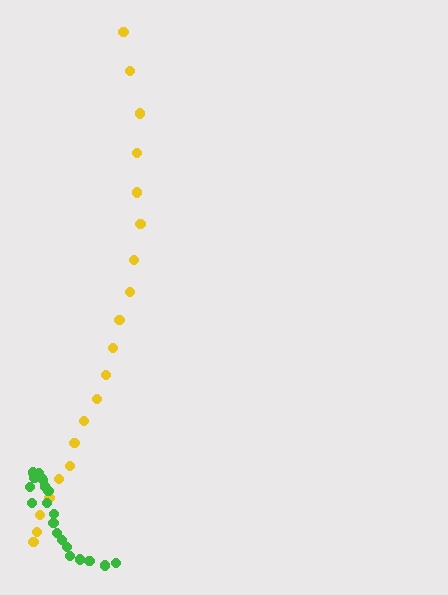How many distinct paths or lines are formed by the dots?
There are 2 distinct paths.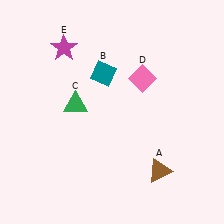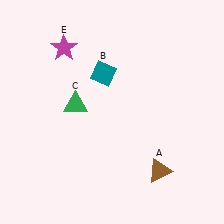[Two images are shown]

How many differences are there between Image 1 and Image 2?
There is 1 difference between the two images.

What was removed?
The pink diamond (D) was removed in Image 2.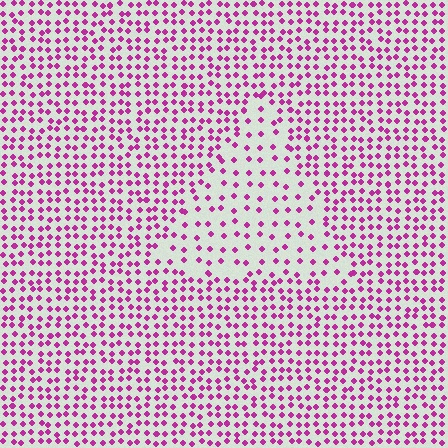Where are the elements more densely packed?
The elements are more densely packed outside the triangle boundary.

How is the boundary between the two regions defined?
The boundary is defined by a change in element density (approximately 2.0x ratio). All elements are the same color, size, and shape.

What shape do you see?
I see a triangle.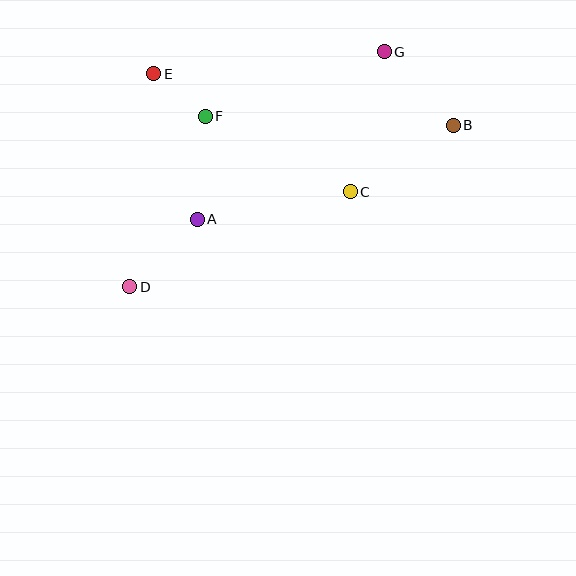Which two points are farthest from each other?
Points B and D are farthest from each other.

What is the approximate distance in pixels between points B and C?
The distance between B and C is approximately 123 pixels.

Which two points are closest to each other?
Points E and F are closest to each other.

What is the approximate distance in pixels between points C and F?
The distance between C and F is approximately 164 pixels.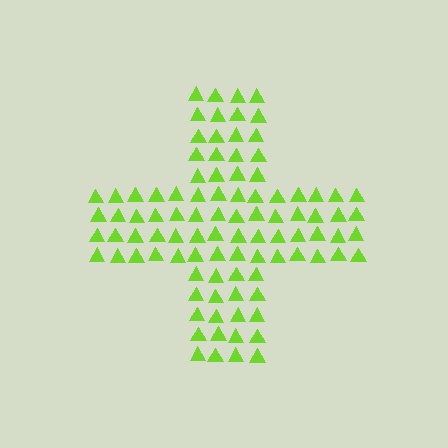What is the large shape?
The large shape is a cross.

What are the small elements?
The small elements are triangles.